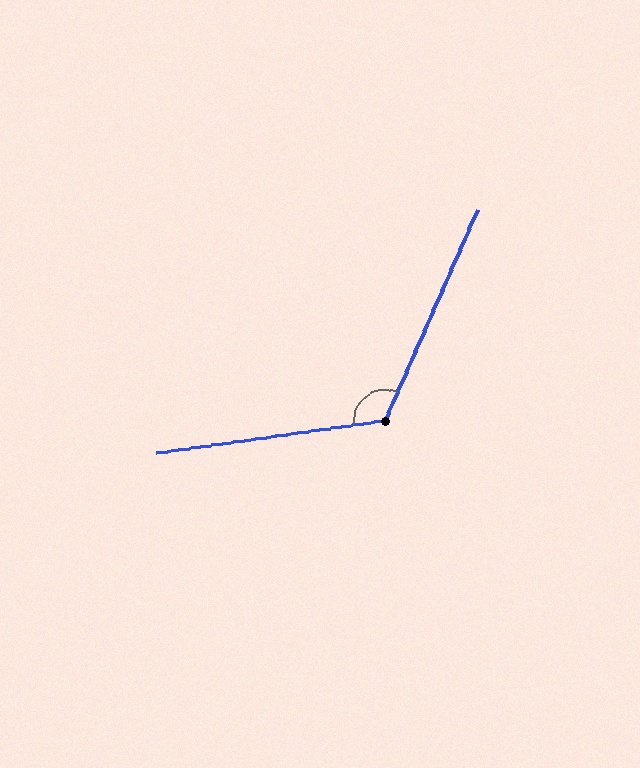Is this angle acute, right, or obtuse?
It is obtuse.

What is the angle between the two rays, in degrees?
Approximately 122 degrees.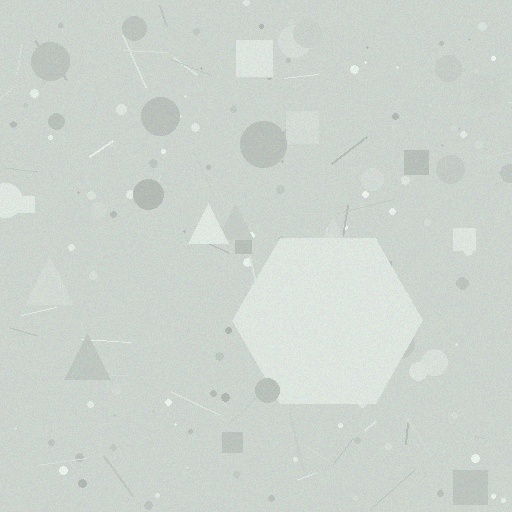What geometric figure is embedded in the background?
A hexagon is embedded in the background.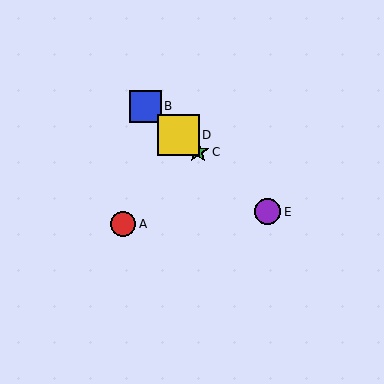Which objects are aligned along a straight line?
Objects B, C, D, E are aligned along a straight line.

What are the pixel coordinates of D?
Object D is at (178, 135).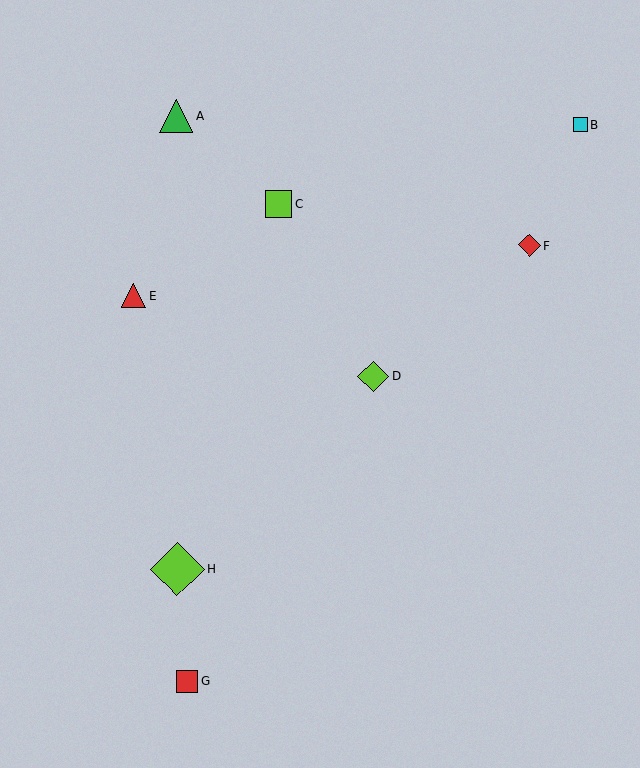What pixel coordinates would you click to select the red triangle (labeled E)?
Click at (134, 295) to select the red triangle E.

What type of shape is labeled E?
Shape E is a red triangle.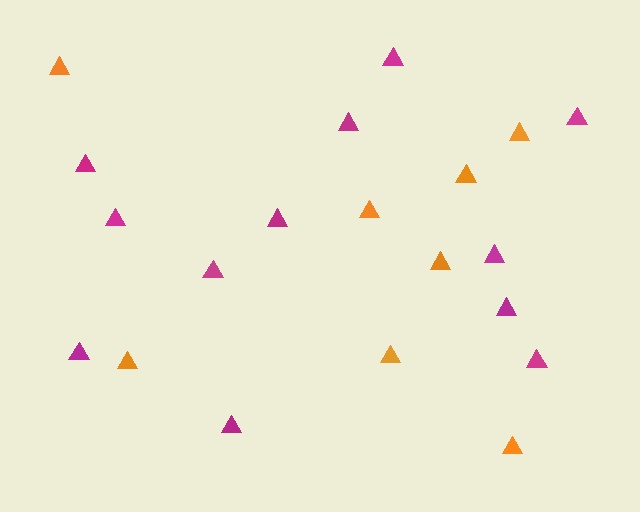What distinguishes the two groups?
There are 2 groups: one group of magenta triangles (12) and one group of orange triangles (8).